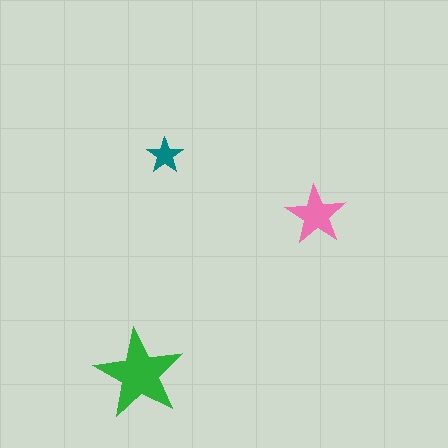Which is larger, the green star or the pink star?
The green one.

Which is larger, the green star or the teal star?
The green one.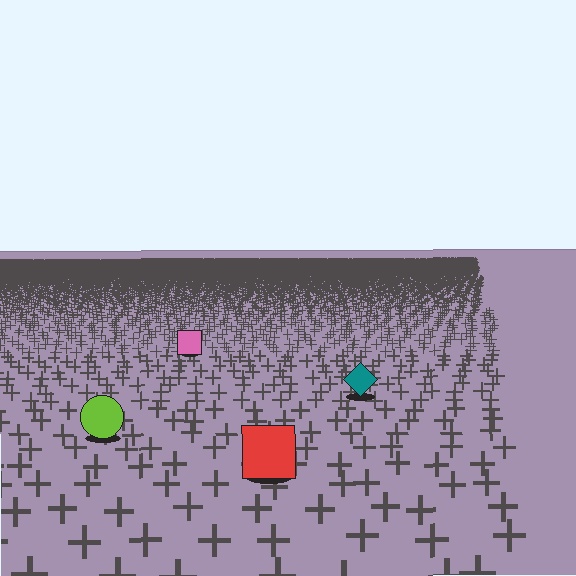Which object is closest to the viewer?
The red square is closest. The texture marks near it are larger and more spread out.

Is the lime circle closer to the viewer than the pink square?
Yes. The lime circle is closer — you can tell from the texture gradient: the ground texture is coarser near it.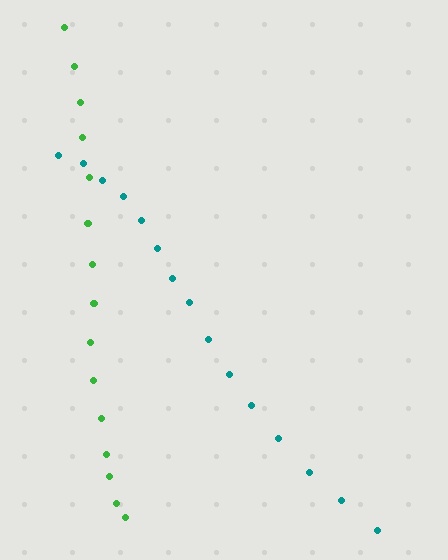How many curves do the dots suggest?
There are 2 distinct paths.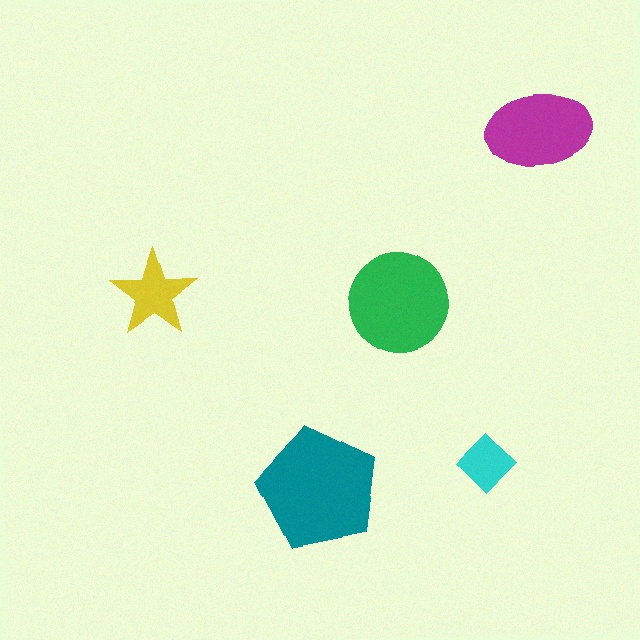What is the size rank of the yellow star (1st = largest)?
4th.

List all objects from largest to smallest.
The teal pentagon, the green circle, the magenta ellipse, the yellow star, the cyan diamond.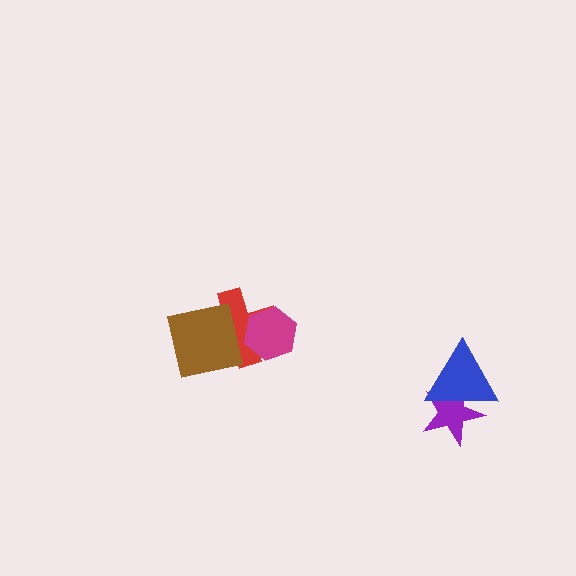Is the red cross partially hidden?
Yes, it is partially covered by another shape.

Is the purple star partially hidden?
Yes, it is partially covered by another shape.